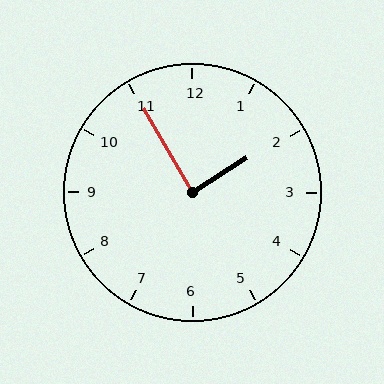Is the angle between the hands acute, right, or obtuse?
It is right.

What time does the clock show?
1:55.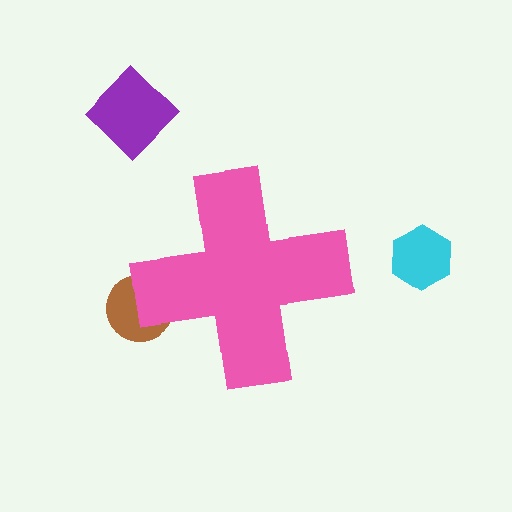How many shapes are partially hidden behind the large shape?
1 shape is partially hidden.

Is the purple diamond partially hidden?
No, the purple diamond is fully visible.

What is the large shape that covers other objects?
A pink cross.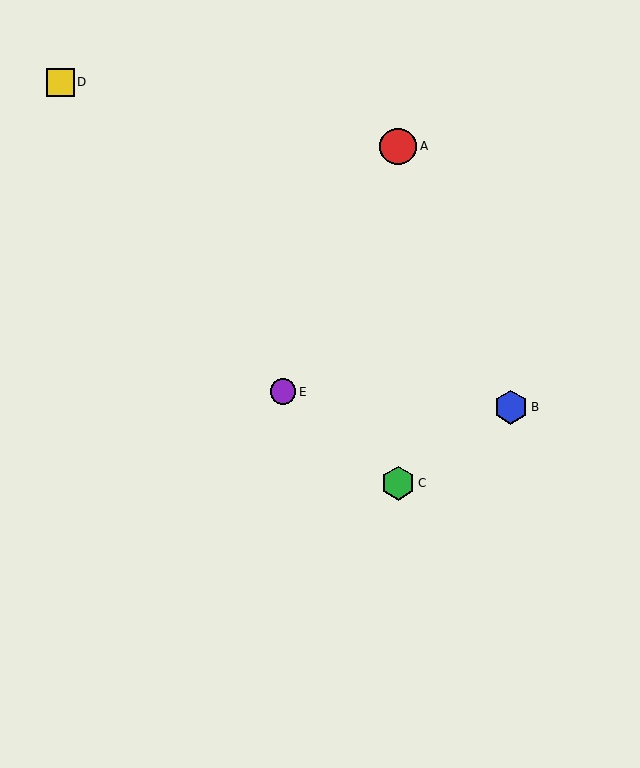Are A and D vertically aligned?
No, A is at x≈398 and D is at x≈60.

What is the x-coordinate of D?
Object D is at x≈60.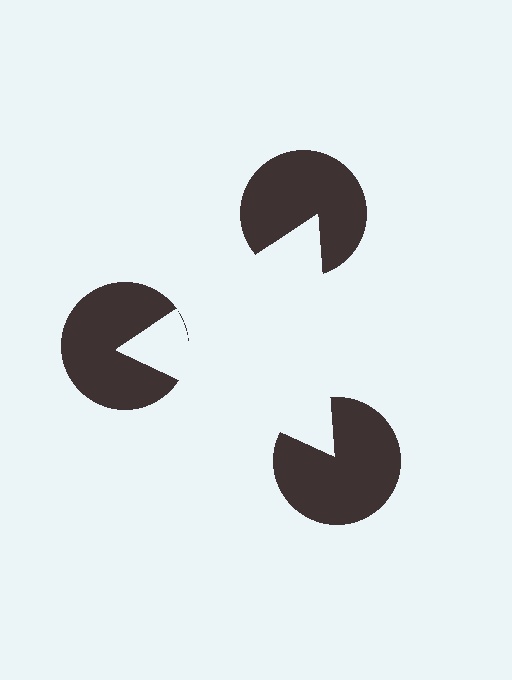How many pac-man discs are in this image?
There are 3 — one at each vertex of the illusory triangle.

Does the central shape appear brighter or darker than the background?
It typically appears slightly brighter than the background, even though no actual brightness change is drawn.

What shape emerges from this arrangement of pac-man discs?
An illusory triangle — its edges are inferred from the aligned wedge cuts in the pac-man discs, not physically drawn.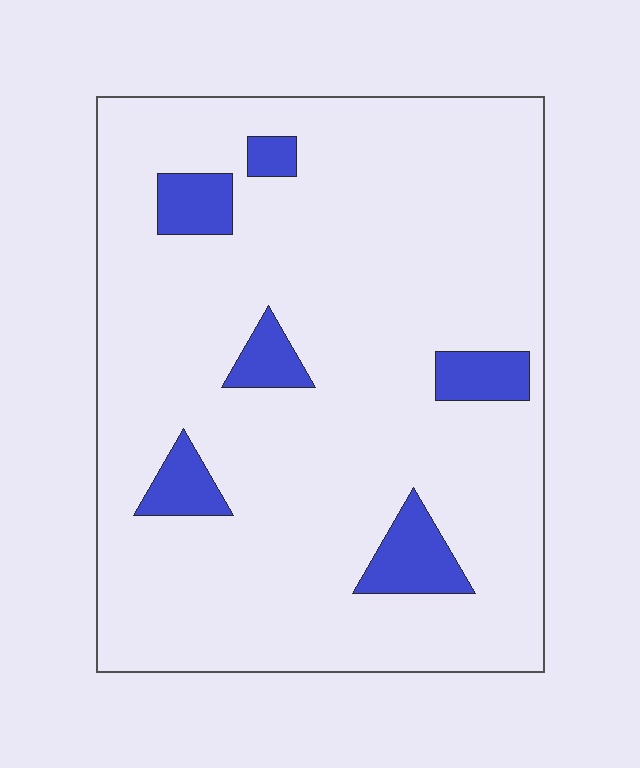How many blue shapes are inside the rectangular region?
6.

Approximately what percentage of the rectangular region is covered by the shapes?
Approximately 10%.